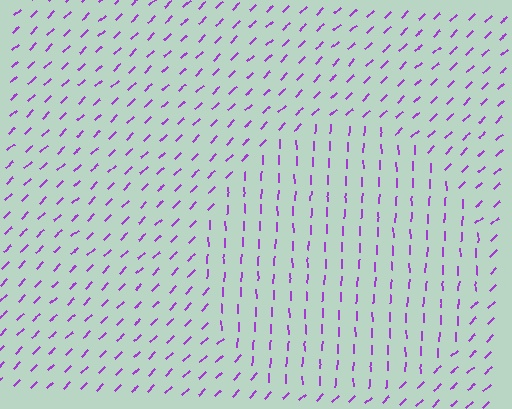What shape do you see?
I see a circle.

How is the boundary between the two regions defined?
The boundary is defined purely by a change in line orientation (approximately 45 degrees difference). All lines are the same color and thickness.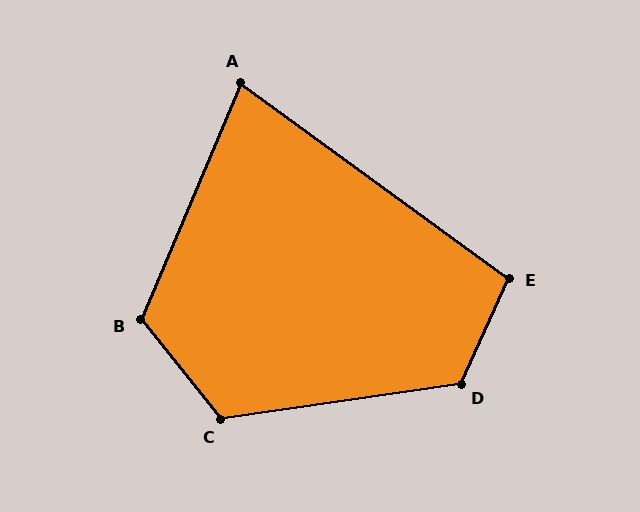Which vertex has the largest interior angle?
D, at approximately 123 degrees.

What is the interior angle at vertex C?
Approximately 121 degrees (obtuse).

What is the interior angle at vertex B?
Approximately 118 degrees (obtuse).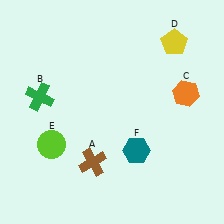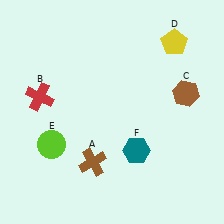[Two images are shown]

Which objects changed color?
B changed from green to red. C changed from orange to brown.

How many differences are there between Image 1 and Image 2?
There are 2 differences between the two images.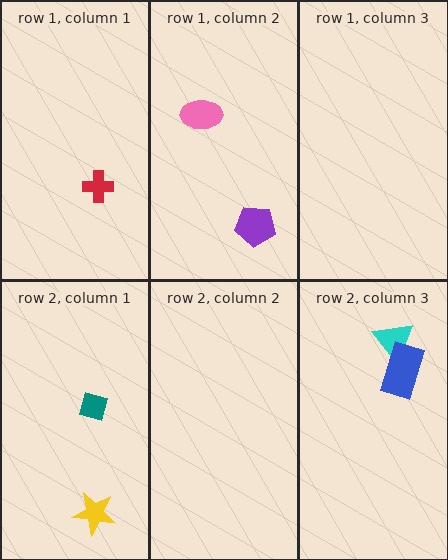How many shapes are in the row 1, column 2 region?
2.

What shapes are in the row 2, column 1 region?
The teal diamond, the yellow star.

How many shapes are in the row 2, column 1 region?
2.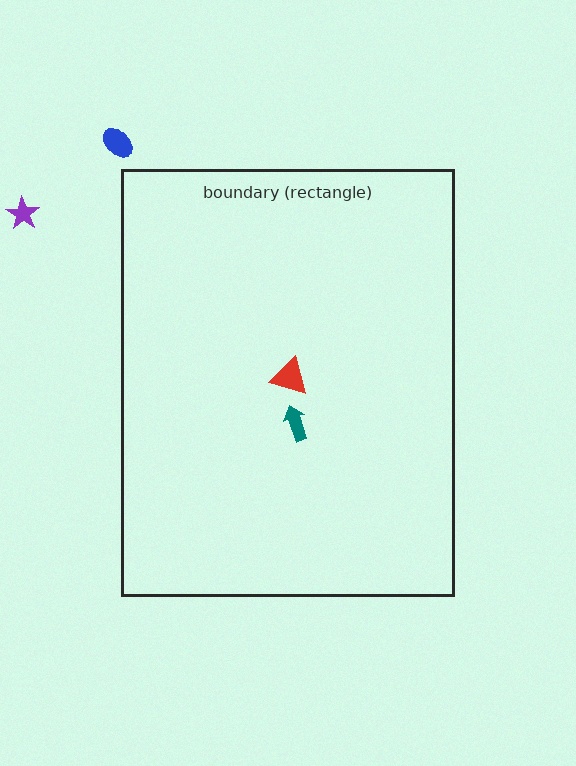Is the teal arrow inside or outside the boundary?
Inside.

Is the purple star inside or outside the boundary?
Outside.